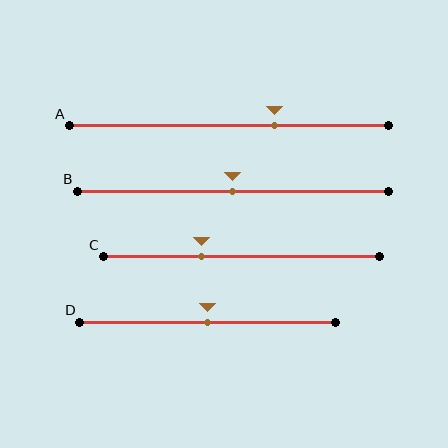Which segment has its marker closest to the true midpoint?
Segment B has its marker closest to the true midpoint.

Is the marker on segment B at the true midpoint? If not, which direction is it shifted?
Yes, the marker on segment B is at the true midpoint.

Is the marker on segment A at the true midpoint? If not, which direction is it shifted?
No, the marker on segment A is shifted to the right by about 14% of the segment length.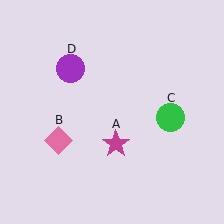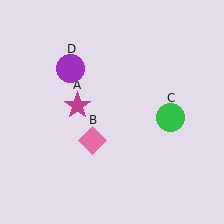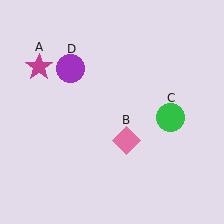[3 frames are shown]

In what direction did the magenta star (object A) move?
The magenta star (object A) moved up and to the left.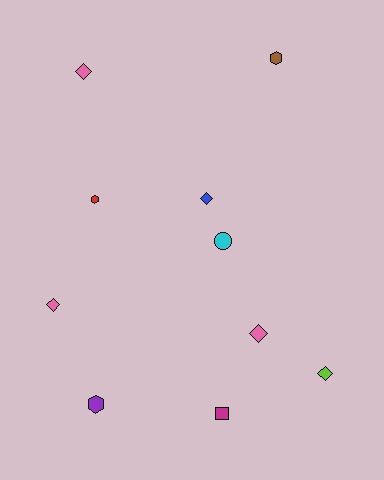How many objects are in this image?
There are 10 objects.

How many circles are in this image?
There is 1 circle.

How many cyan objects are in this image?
There is 1 cyan object.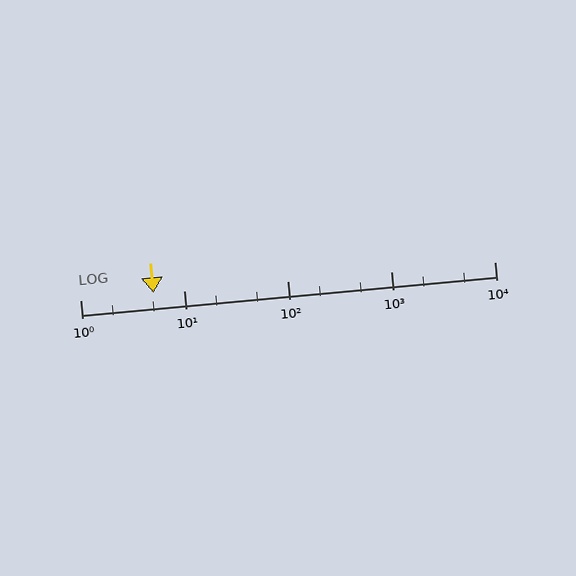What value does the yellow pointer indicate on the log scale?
The pointer indicates approximately 5.1.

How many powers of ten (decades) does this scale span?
The scale spans 4 decades, from 1 to 10000.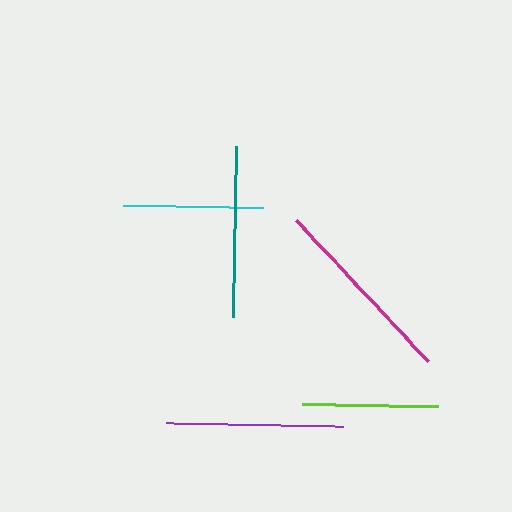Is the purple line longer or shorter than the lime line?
The purple line is longer than the lime line.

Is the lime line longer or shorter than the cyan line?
The cyan line is longer than the lime line.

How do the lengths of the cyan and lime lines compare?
The cyan and lime lines are approximately the same length.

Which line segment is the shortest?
The lime line is the shortest at approximately 136 pixels.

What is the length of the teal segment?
The teal segment is approximately 171 pixels long.